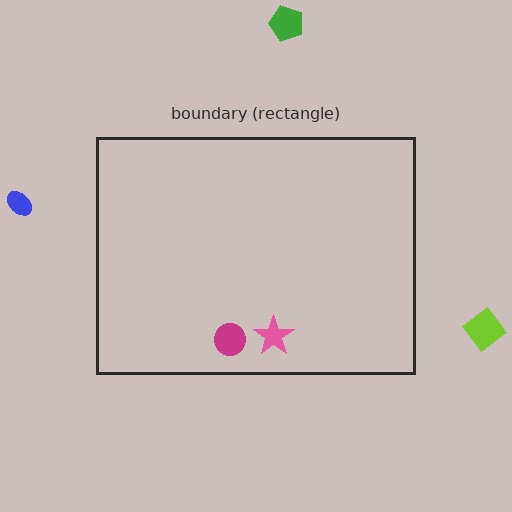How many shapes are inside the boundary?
2 inside, 3 outside.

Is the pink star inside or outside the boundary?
Inside.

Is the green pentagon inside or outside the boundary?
Outside.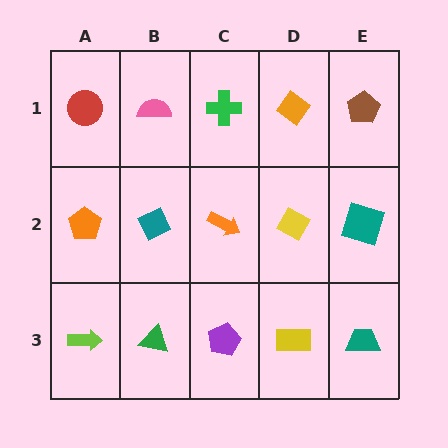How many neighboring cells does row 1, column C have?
3.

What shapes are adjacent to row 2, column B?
A pink semicircle (row 1, column B), a green triangle (row 3, column B), an orange pentagon (row 2, column A), an orange arrow (row 2, column C).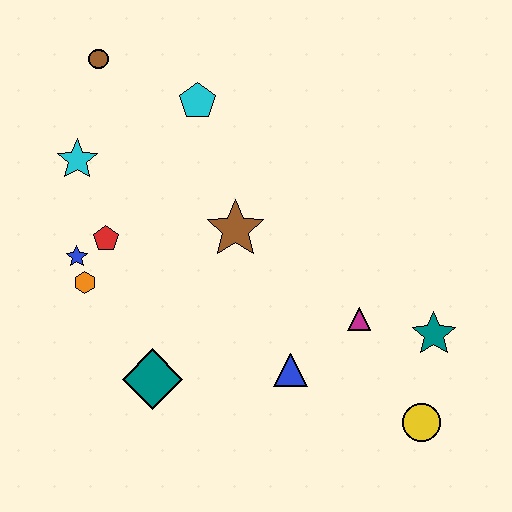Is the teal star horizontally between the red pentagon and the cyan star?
No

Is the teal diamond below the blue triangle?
Yes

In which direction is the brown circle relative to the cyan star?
The brown circle is above the cyan star.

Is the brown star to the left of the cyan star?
No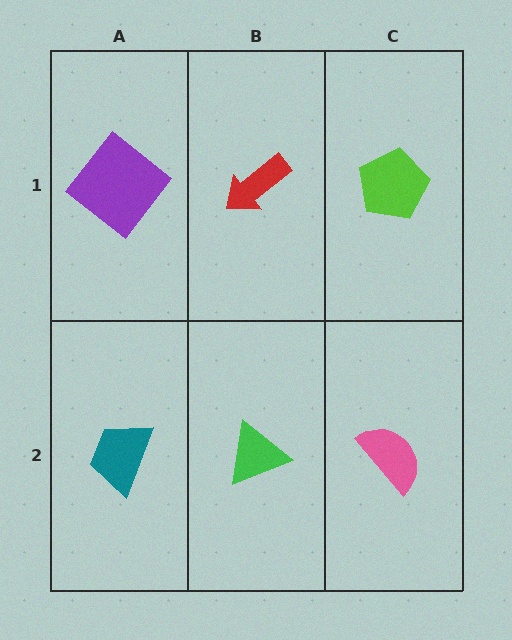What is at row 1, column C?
A lime pentagon.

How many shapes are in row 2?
3 shapes.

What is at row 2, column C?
A pink semicircle.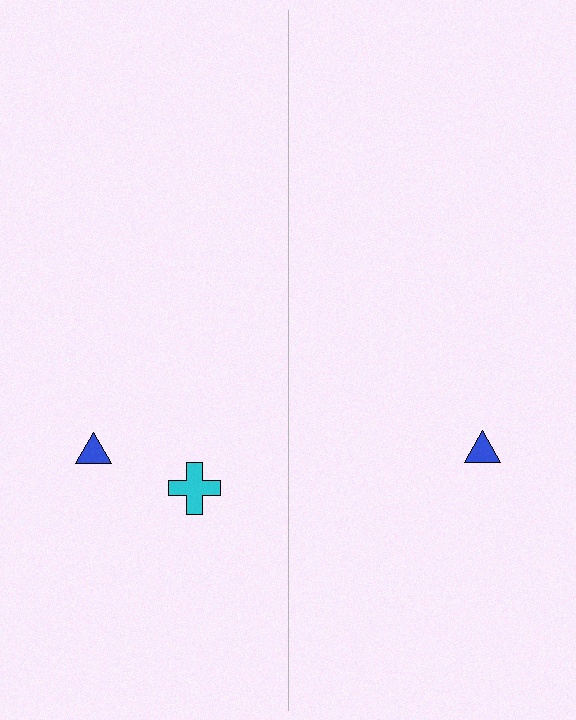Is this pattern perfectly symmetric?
No, the pattern is not perfectly symmetric. A cyan cross is missing from the right side.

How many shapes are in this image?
There are 3 shapes in this image.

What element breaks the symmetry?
A cyan cross is missing from the right side.